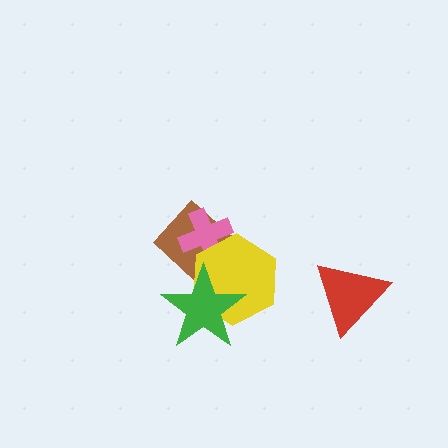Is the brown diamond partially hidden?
Yes, it is partially covered by another shape.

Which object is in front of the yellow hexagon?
The green star is in front of the yellow hexagon.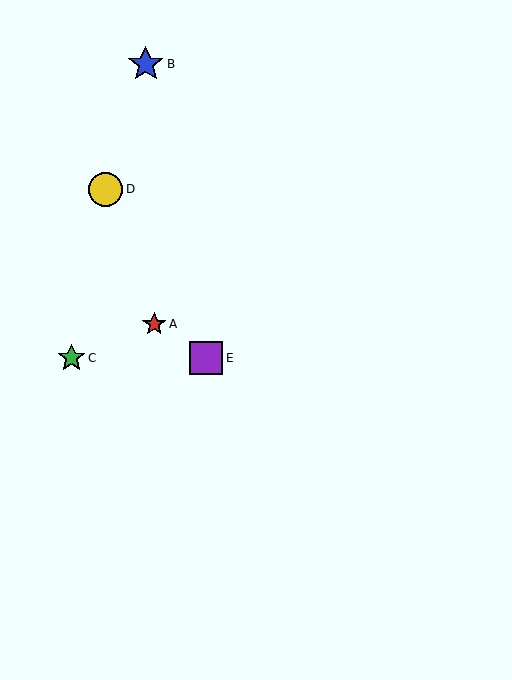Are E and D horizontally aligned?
No, E is at y≈358 and D is at y≈189.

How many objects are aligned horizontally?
2 objects (C, E) are aligned horizontally.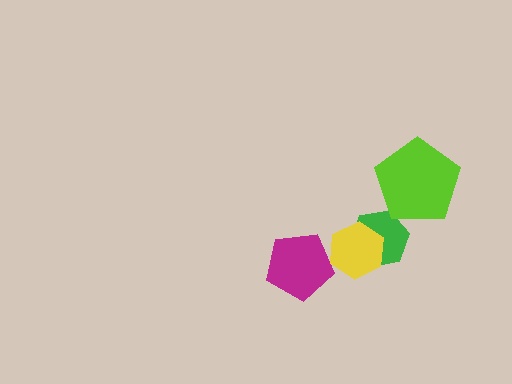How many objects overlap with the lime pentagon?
0 objects overlap with the lime pentagon.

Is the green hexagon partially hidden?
Yes, it is partially covered by another shape.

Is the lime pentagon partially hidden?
No, no other shape covers it.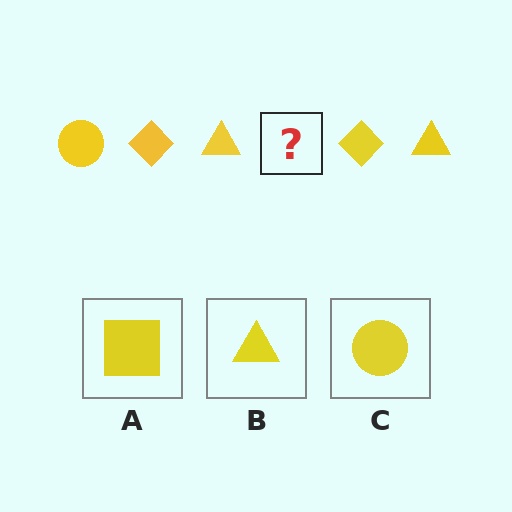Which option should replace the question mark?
Option C.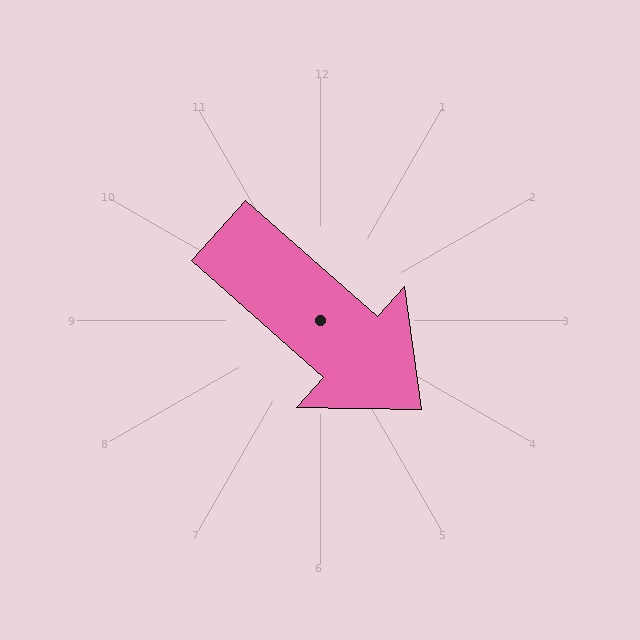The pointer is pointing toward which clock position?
Roughly 4 o'clock.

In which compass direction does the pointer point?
Southeast.